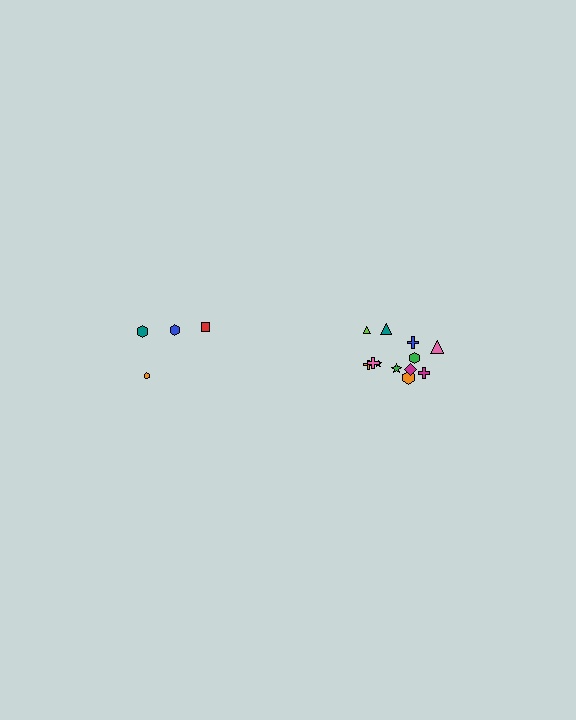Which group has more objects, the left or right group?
The right group.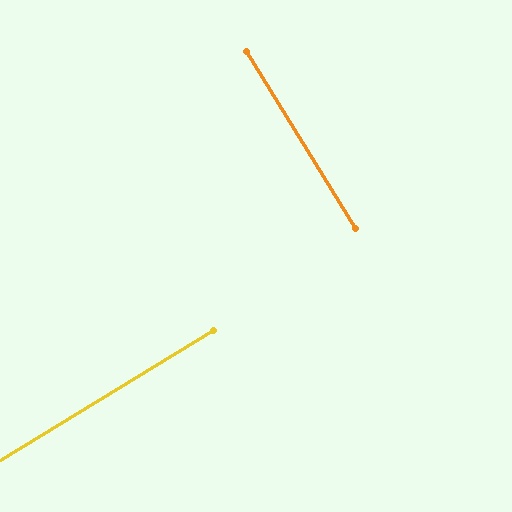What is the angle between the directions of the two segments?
Approximately 90 degrees.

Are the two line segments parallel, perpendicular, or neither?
Perpendicular — they meet at approximately 90°.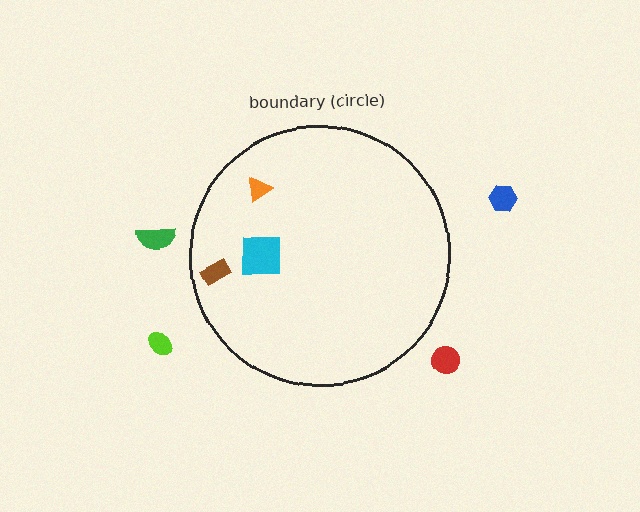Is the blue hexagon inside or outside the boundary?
Outside.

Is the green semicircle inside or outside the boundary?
Outside.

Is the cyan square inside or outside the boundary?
Inside.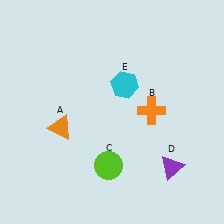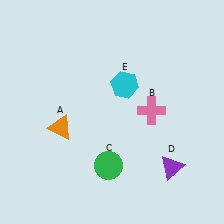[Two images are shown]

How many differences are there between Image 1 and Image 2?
There are 2 differences between the two images.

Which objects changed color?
B changed from orange to pink. C changed from lime to green.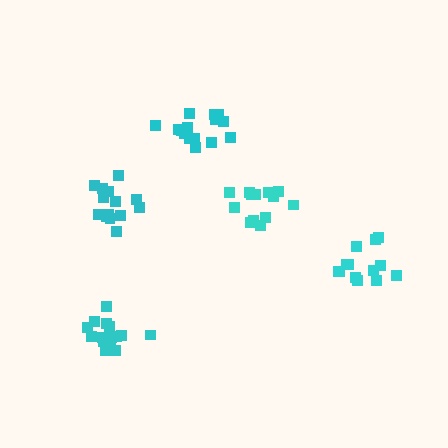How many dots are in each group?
Group 1: 16 dots, Group 2: 16 dots, Group 3: 13 dots, Group 4: 15 dots, Group 5: 13 dots (73 total).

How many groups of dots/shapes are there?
There are 5 groups.